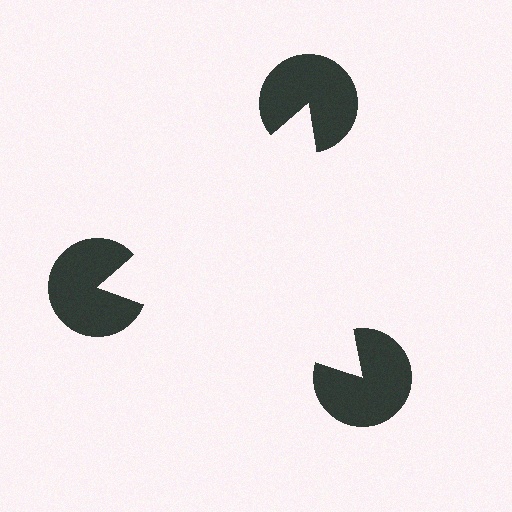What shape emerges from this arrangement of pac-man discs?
An illusory triangle — its edges are inferred from the aligned wedge cuts in the pac-man discs, not physically drawn.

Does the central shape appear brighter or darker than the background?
It typically appears slightly brighter than the background, even though no actual brightness change is drawn.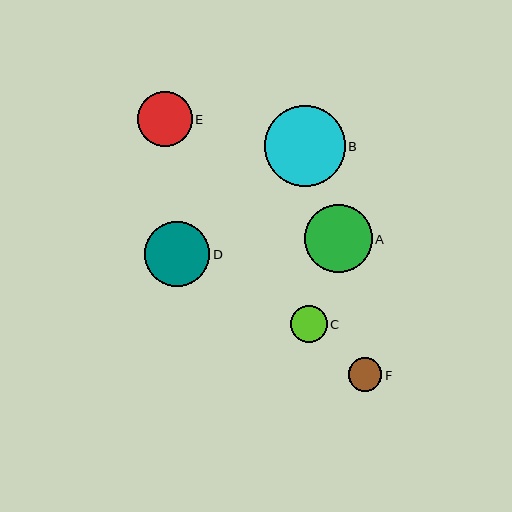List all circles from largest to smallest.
From largest to smallest: B, A, D, E, C, F.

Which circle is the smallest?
Circle F is the smallest with a size of approximately 33 pixels.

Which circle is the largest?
Circle B is the largest with a size of approximately 81 pixels.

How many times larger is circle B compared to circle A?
Circle B is approximately 1.2 times the size of circle A.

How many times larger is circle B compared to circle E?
Circle B is approximately 1.5 times the size of circle E.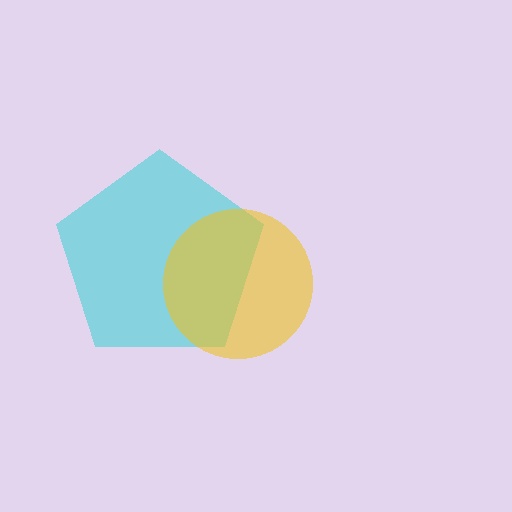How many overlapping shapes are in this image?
There are 2 overlapping shapes in the image.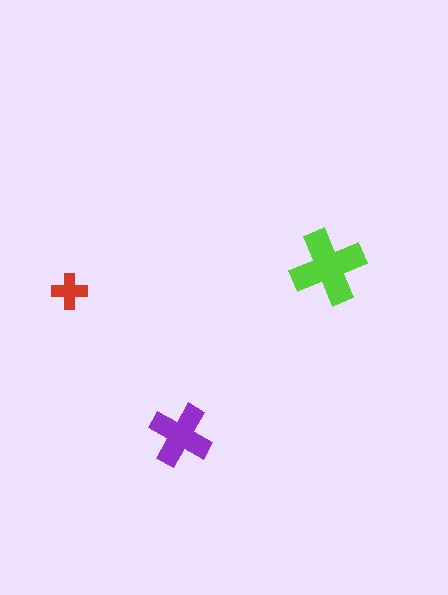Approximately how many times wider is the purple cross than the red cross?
About 1.5 times wider.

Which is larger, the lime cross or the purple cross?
The lime one.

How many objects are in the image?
There are 3 objects in the image.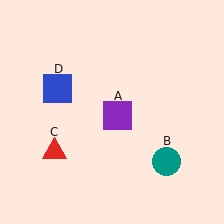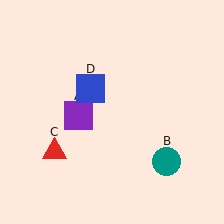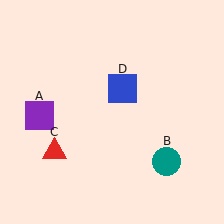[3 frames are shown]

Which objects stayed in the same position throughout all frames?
Teal circle (object B) and red triangle (object C) remained stationary.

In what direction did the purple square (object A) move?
The purple square (object A) moved left.